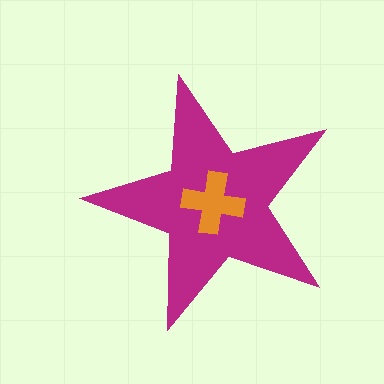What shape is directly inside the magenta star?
The orange cross.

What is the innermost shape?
The orange cross.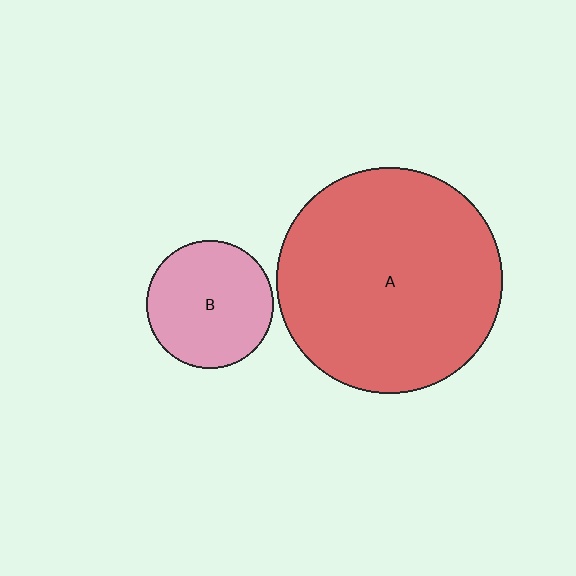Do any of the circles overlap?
No, none of the circles overlap.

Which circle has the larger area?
Circle A (red).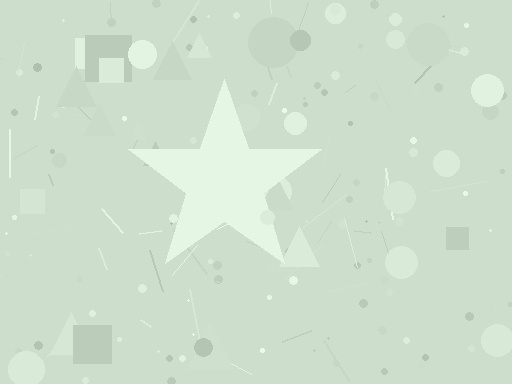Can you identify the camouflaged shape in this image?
The camouflaged shape is a star.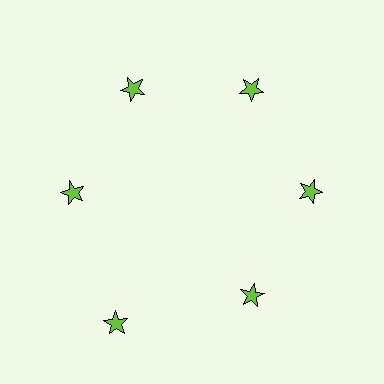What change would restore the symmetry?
The symmetry would be restored by moving it inward, back onto the ring so that all 6 stars sit at equal angles and equal distance from the center.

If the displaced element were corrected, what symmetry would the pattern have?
It would have 6-fold rotational symmetry — the pattern would map onto itself every 60 degrees.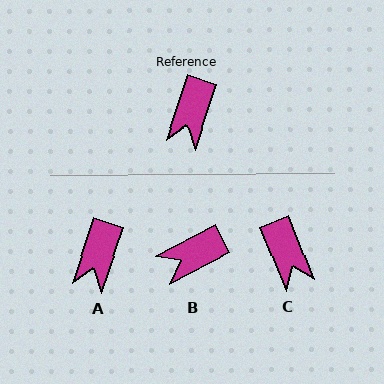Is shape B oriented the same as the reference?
No, it is off by about 44 degrees.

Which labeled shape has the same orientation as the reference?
A.